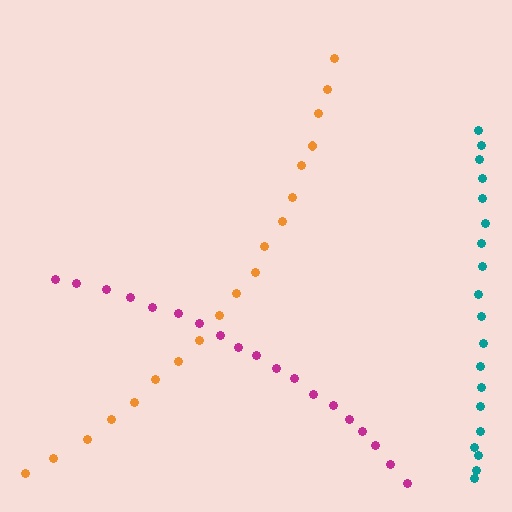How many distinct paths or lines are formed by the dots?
There are 3 distinct paths.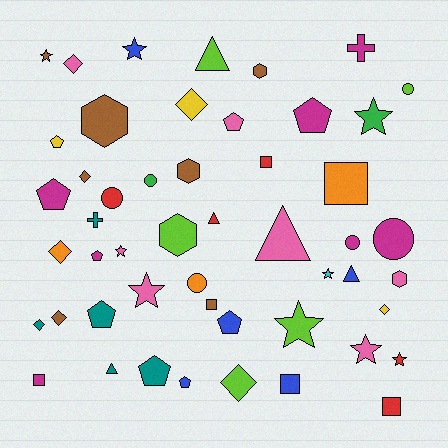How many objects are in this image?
There are 50 objects.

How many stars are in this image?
There are 9 stars.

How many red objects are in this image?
There are 5 red objects.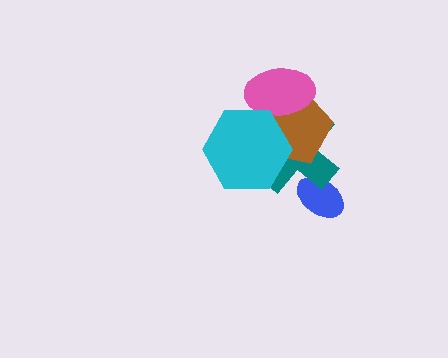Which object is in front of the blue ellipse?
The teal cross is in front of the blue ellipse.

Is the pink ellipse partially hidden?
Yes, it is partially covered by another shape.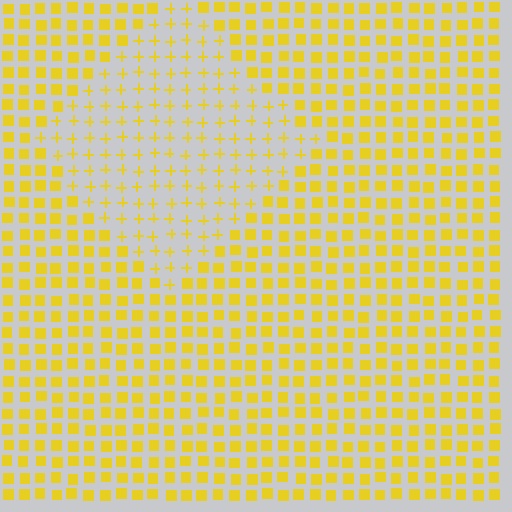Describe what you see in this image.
The image is filled with small yellow elements arranged in a uniform grid. A diamond-shaped region contains plus signs, while the surrounding area contains squares. The boundary is defined purely by the change in element shape.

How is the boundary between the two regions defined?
The boundary is defined by a change in element shape: plus signs inside vs. squares outside. All elements share the same color and spacing.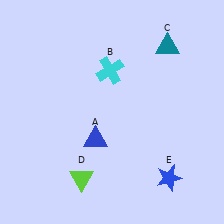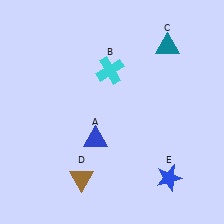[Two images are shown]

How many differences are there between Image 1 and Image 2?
There is 1 difference between the two images.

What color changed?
The triangle (D) changed from lime in Image 1 to brown in Image 2.